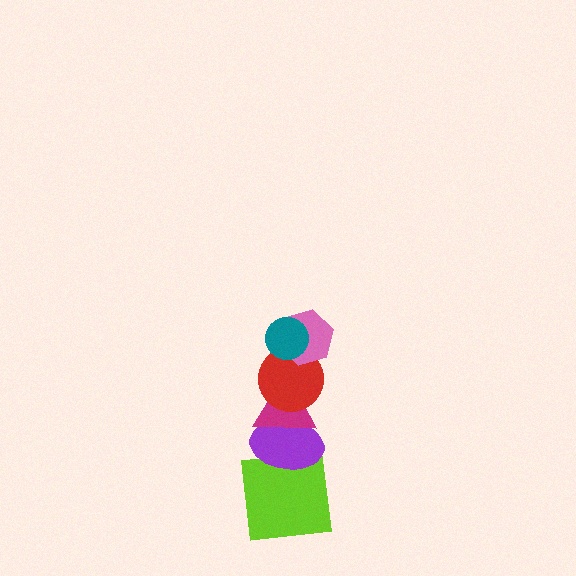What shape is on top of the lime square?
The purple ellipse is on top of the lime square.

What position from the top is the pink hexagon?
The pink hexagon is 2nd from the top.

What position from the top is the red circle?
The red circle is 3rd from the top.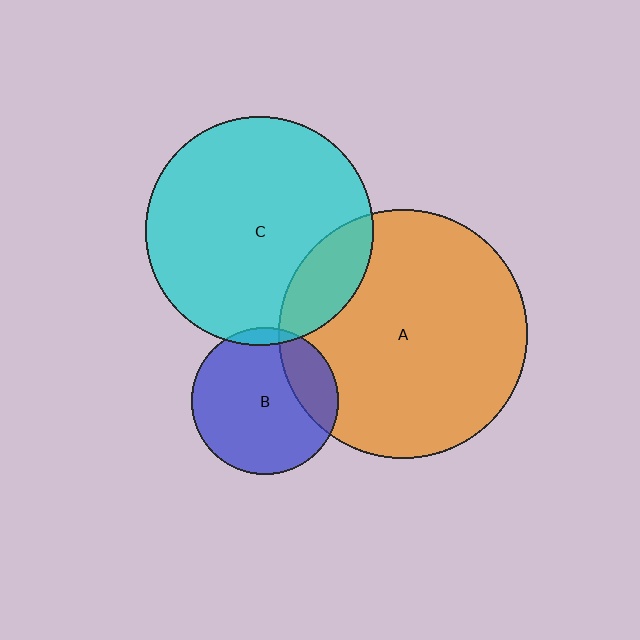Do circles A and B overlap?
Yes.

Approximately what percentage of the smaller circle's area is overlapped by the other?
Approximately 20%.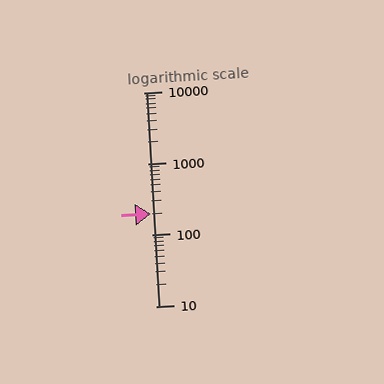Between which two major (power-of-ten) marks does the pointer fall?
The pointer is between 100 and 1000.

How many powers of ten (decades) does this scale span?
The scale spans 3 decades, from 10 to 10000.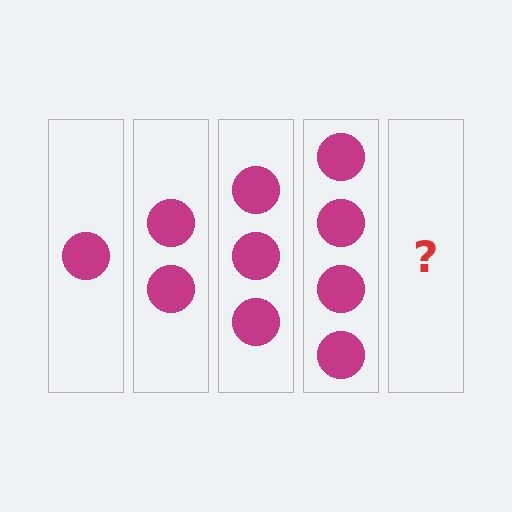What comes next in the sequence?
The next element should be 5 circles.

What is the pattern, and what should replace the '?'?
The pattern is that each step adds one more circle. The '?' should be 5 circles.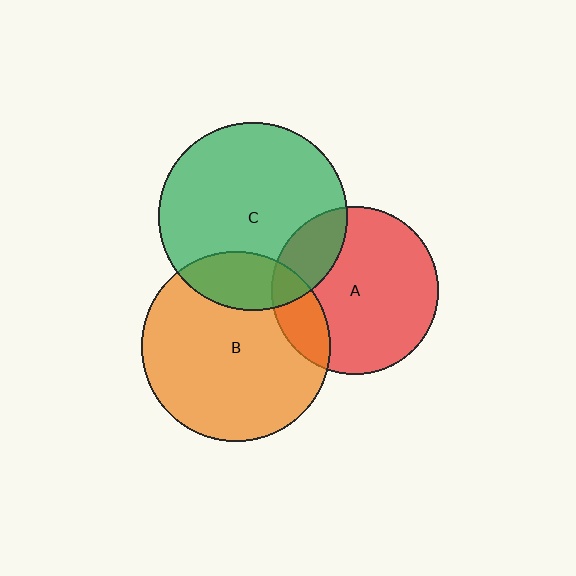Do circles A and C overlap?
Yes.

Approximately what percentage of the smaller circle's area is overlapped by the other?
Approximately 20%.